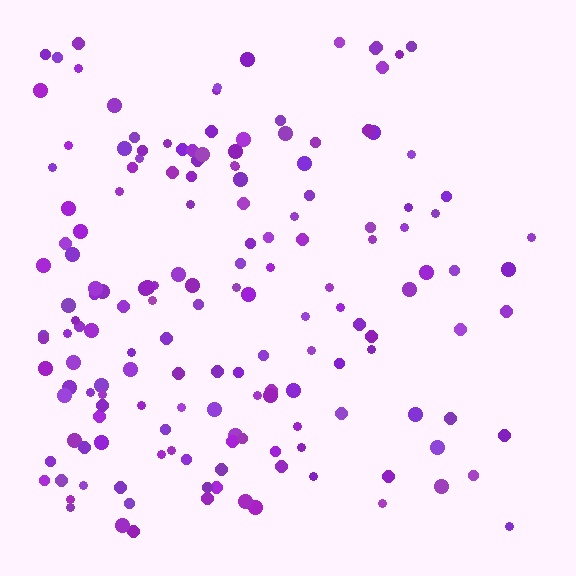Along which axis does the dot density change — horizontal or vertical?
Horizontal.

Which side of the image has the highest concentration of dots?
The left.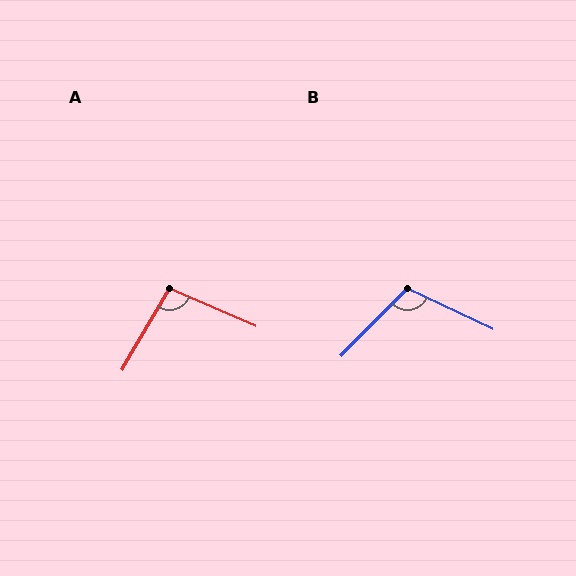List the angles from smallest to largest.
A (97°), B (110°).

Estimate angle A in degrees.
Approximately 97 degrees.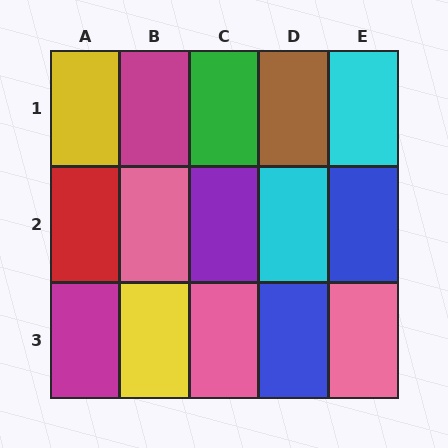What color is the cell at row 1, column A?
Yellow.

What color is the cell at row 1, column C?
Green.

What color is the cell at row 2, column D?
Cyan.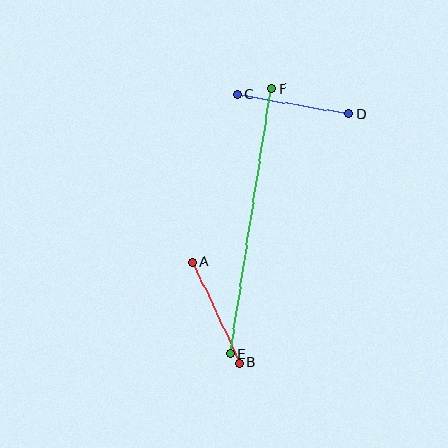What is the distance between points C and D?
The distance is approximately 114 pixels.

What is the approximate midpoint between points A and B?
The midpoint is at approximately (216, 312) pixels.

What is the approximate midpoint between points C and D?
The midpoint is at approximately (293, 104) pixels.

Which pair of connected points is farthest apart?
Points E and F are farthest apart.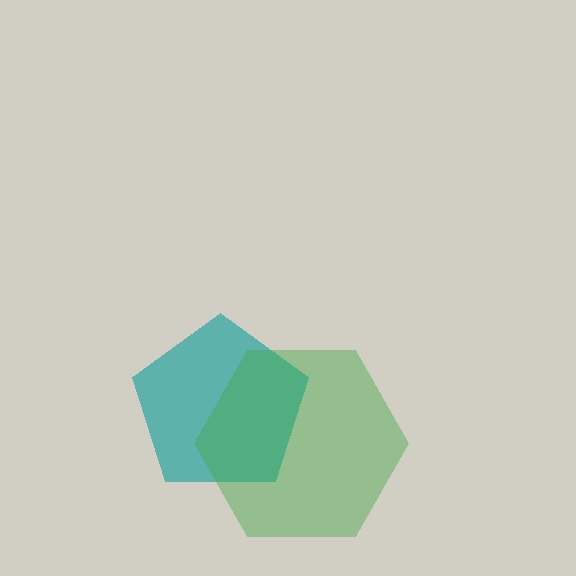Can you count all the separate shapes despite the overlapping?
Yes, there are 2 separate shapes.